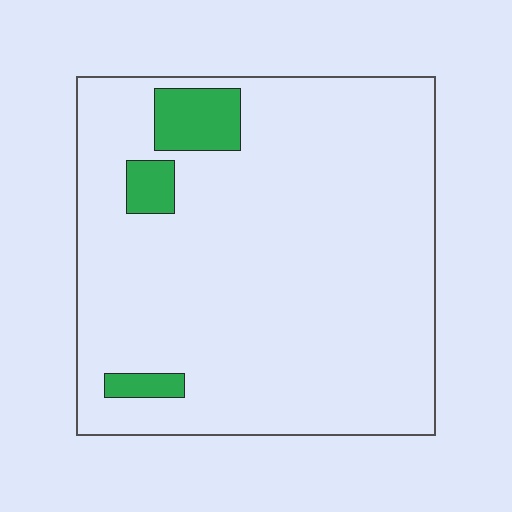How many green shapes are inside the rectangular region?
3.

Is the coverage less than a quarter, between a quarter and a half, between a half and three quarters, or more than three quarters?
Less than a quarter.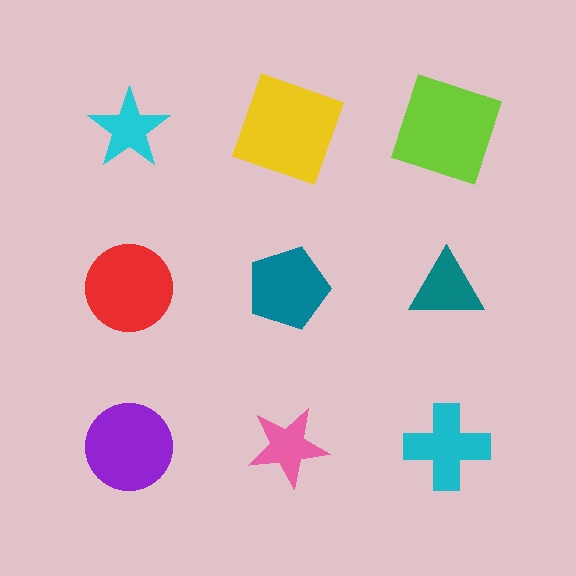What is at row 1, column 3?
A lime square.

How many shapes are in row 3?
3 shapes.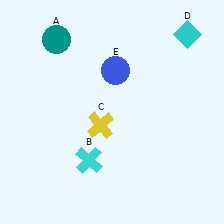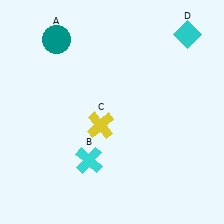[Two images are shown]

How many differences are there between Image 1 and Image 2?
There is 1 difference between the two images.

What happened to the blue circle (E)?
The blue circle (E) was removed in Image 2. It was in the top-right area of Image 1.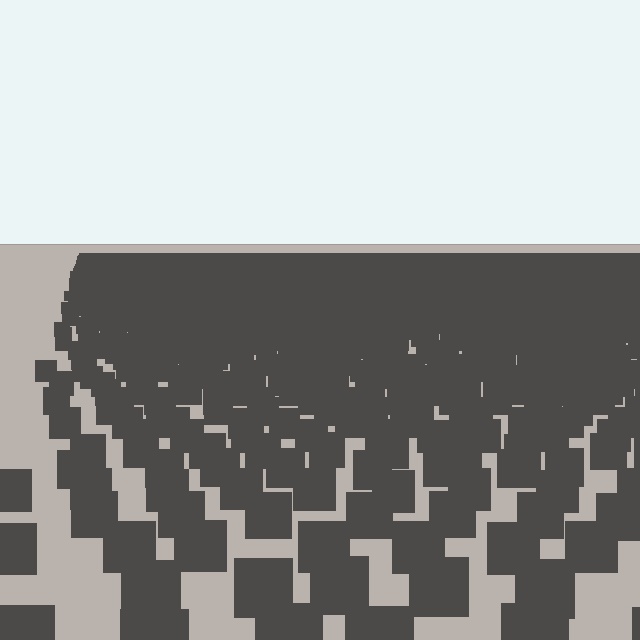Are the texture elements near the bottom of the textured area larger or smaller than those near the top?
Larger. Near the bottom, elements are closer to the viewer and appear at a bigger on-screen size.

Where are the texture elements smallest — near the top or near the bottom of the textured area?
Near the top.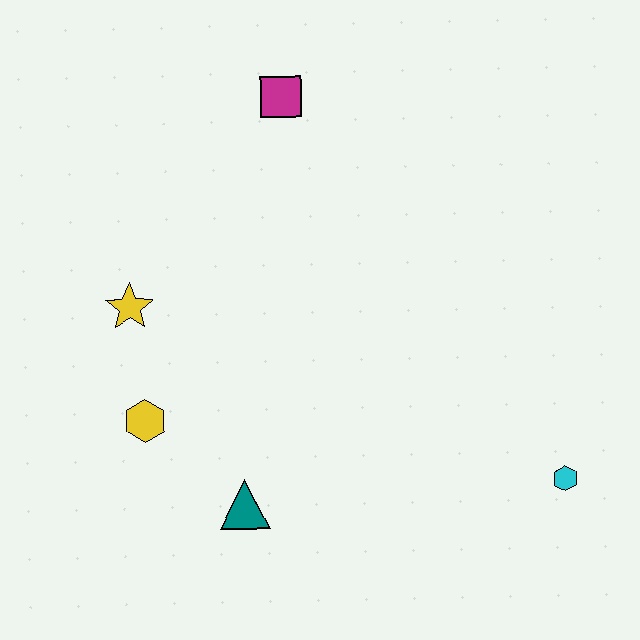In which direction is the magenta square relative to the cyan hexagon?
The magenta square is above the cyan hexagon.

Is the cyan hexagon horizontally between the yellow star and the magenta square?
No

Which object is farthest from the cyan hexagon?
The magenta square is farthest from the cyan hexagon.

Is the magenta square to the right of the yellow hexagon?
Yes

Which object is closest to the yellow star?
The yellow hexagon is closest to the yellow star.